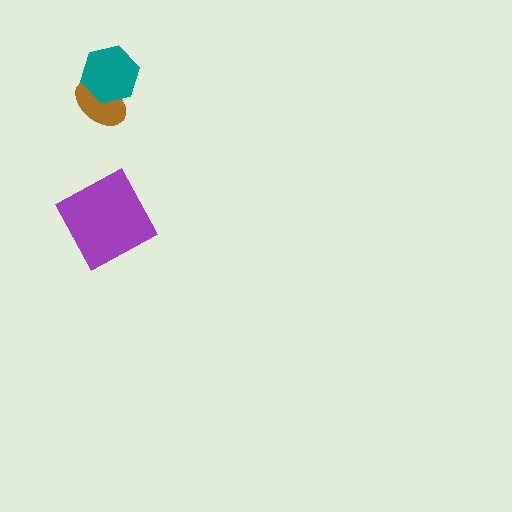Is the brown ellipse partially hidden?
Yes, it is partially covered by another shape.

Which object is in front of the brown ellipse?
The teal hexagon is in front of the brown ellipse.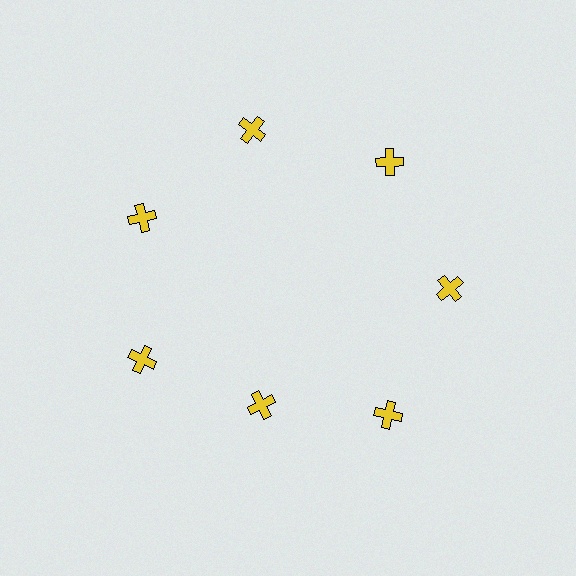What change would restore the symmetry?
The symmetry would be restored by moving it outward, back onto the ring so that all 7 crosses sit at equal angles and equal distance from the center.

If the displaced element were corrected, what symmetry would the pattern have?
It would have 7-fold rotational symmetry — the pattern would map onto itself every 51 degrees.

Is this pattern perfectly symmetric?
No. The 7 yellow crosses are arranged in a ring, but one element near the 6 o'clock position is pulled inward toward the center, breaking the 7-fold rotational symmetry.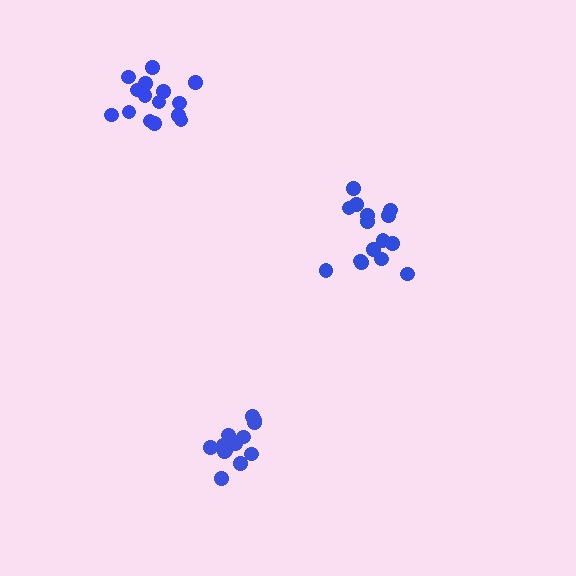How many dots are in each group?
Group 1: 15 dots, Group 2: 15 dots, Group 3: 13 dots (43 total).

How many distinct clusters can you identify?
There are 3 distinct clusters.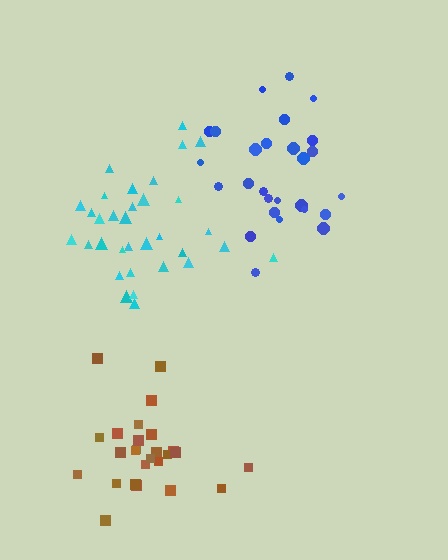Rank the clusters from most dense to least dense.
brown, cyan, blue.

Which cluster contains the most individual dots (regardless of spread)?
Cyan (33).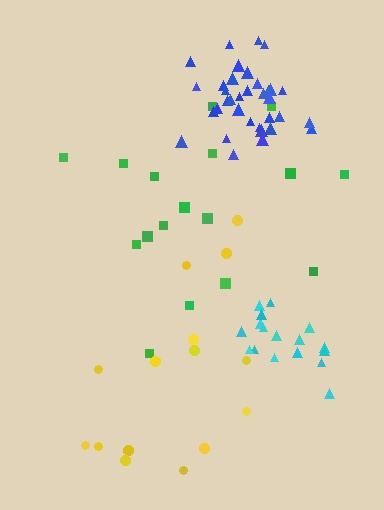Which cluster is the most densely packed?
Blue.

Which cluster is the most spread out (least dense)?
Yellow.